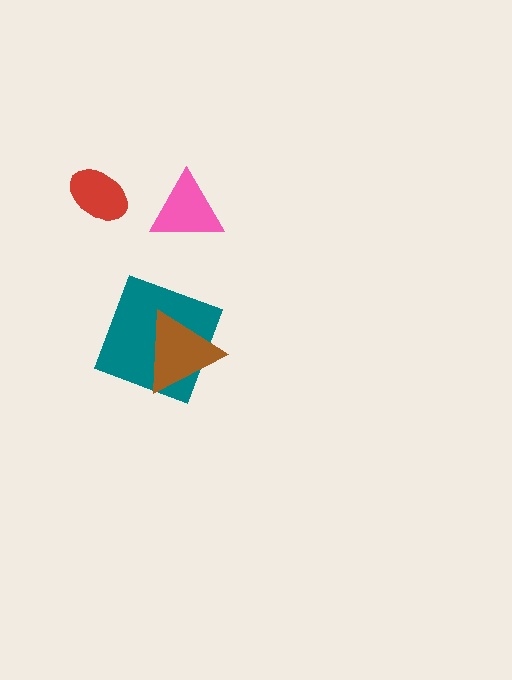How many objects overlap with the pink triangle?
0 objects overlap with the pink triangle.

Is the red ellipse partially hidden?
No, no other shape covers it.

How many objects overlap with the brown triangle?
1 object overlaps with the brown triangle.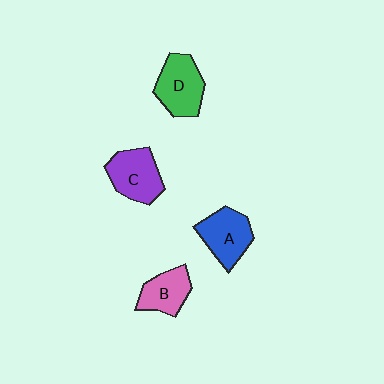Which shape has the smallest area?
Shape B (pink).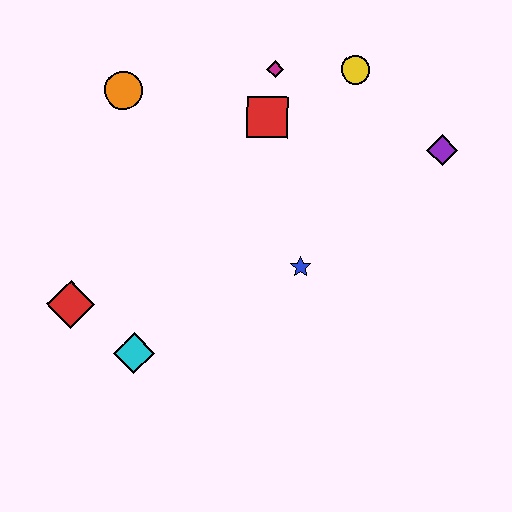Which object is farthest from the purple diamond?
The red diamond is farthest from the purple diamond.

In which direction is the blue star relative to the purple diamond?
The blue star is to the left of the purple diamond.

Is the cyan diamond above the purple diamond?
No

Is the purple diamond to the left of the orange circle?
No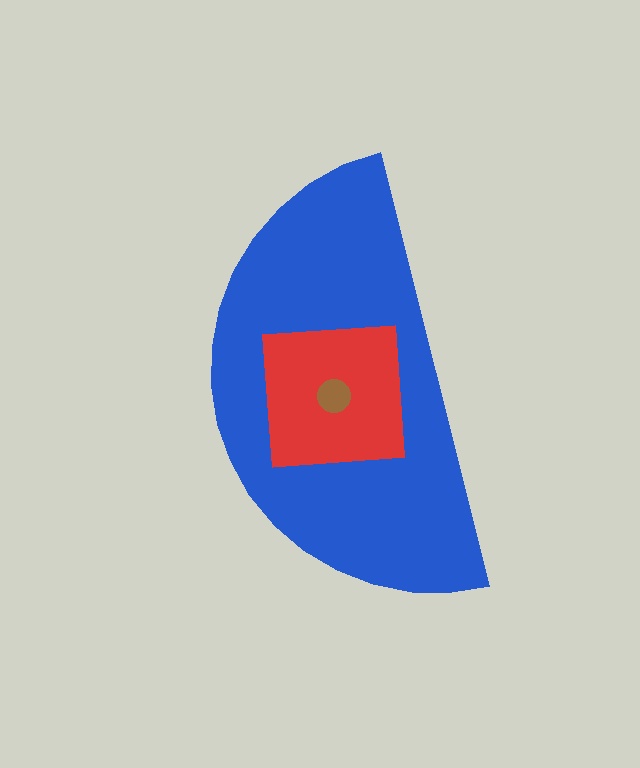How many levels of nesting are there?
3.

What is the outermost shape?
The blue semicircle.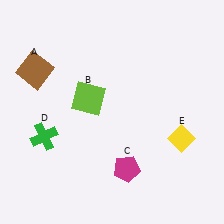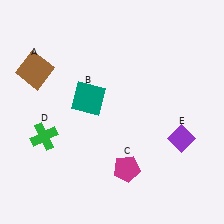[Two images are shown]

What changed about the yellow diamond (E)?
In Image 1, E is yellow. In Image 2, it changed to purple.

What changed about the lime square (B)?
In Image 1, B is lime. In Image 2, it changed to teal.